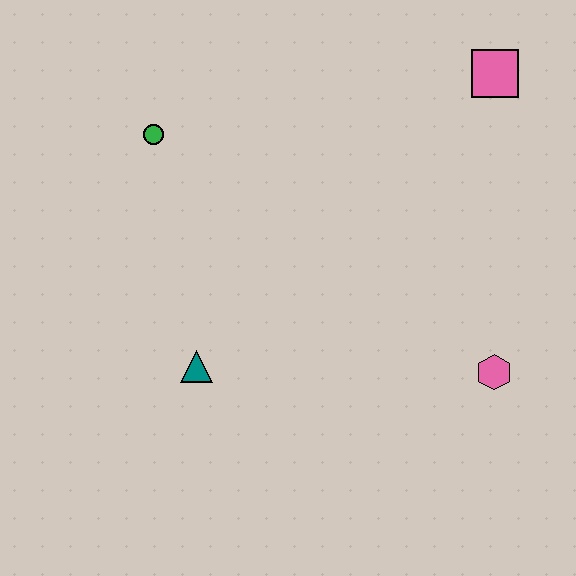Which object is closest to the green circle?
The teal triangle is closest to the green circle.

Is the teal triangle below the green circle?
Yes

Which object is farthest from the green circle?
The pink hexagon is farthest from the green circle.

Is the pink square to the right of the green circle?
Yes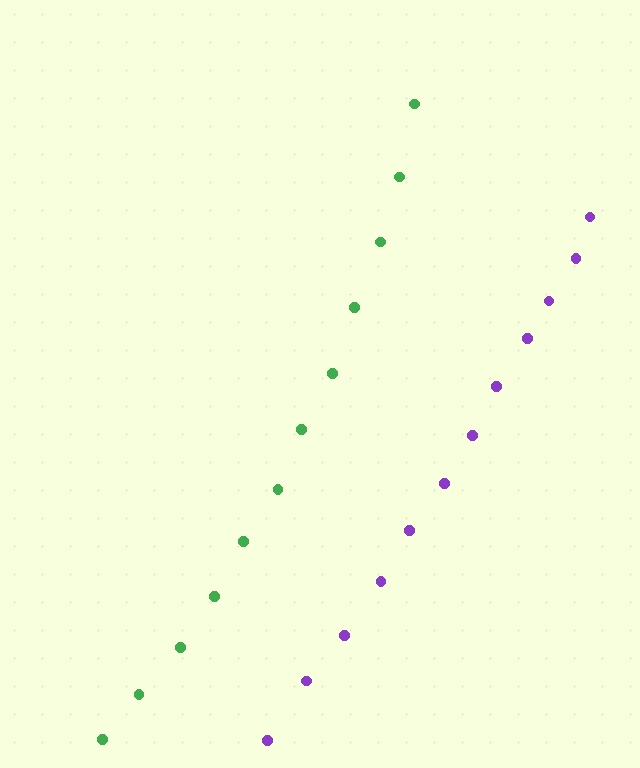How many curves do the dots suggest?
There are 2 distinct paths.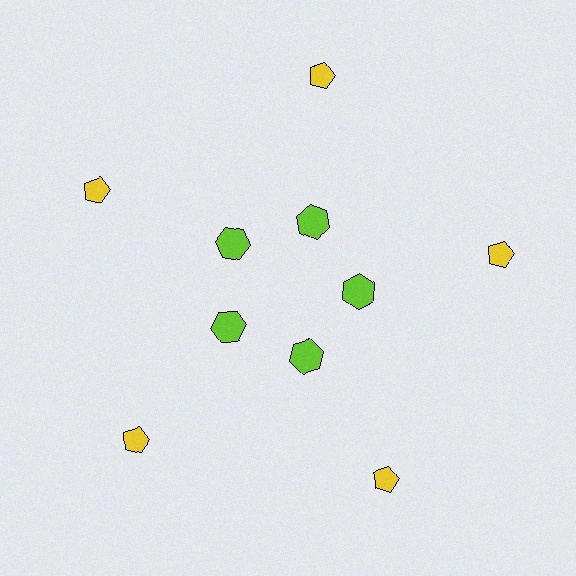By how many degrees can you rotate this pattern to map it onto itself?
The pattern maps onto itself every 72 degrees of rotation.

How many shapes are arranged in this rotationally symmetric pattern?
There are 10 shapes, arranged in 5 groups of 2.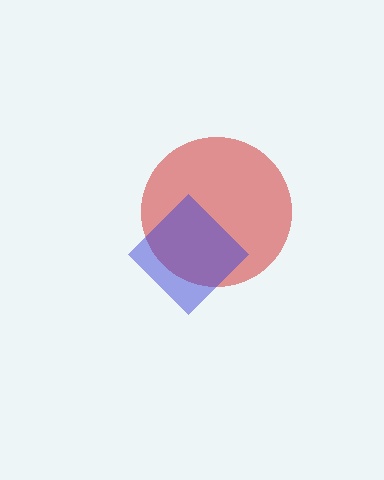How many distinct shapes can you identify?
There are 2 distinct shapes: a red circle, a blue diamond.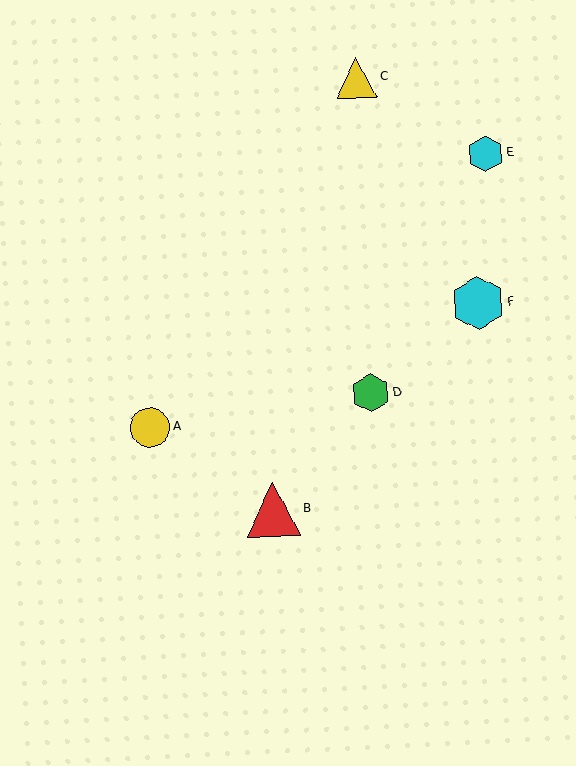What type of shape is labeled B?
Shape B is a red triangle.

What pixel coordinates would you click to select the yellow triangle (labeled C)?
Click at (357, 78) to select the yellow triangle C.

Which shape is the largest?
The red triangle (labeled B) is the largest.